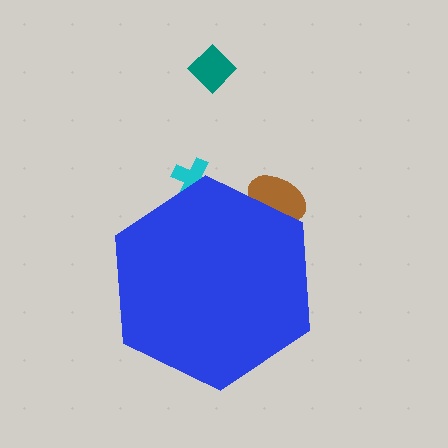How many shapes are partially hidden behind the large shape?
2 shapes are partially hidden.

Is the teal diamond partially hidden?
No, the teal diamond is fully visible.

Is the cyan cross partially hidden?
Yes, the cyan cross is partially hidden behind the blue hexagon.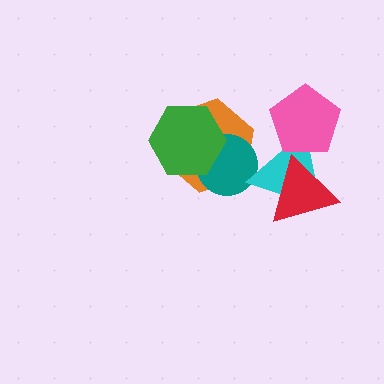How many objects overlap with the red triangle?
1 object overlaps with the red triangle.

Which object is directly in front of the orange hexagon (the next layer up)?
The teal circle is directly in front of the orange hexagon.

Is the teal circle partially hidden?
Yes, it is partially covered by another shape.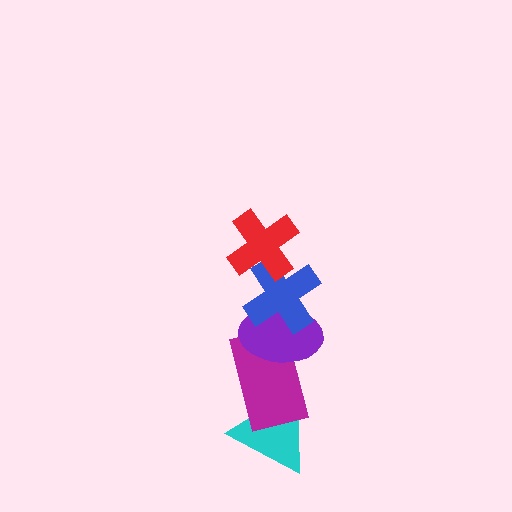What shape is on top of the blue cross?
The red cross is on top of the blue cross.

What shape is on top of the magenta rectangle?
The purple ellipse is on top of the magenta rectangle.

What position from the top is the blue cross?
The blue cross is 2nd from the top.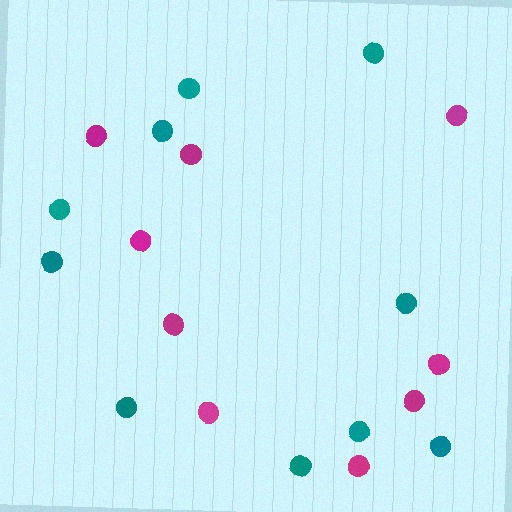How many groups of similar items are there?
There are 2 groups: one group of teal circles (10) and one group of magenta circles (9).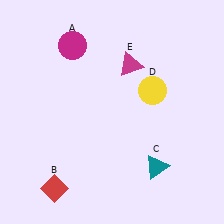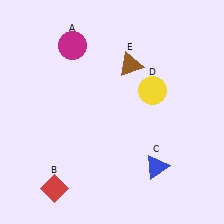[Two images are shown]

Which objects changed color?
C changed from teal to blue. E changed from magenta to brown.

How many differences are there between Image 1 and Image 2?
There are 2 differences between the two images.